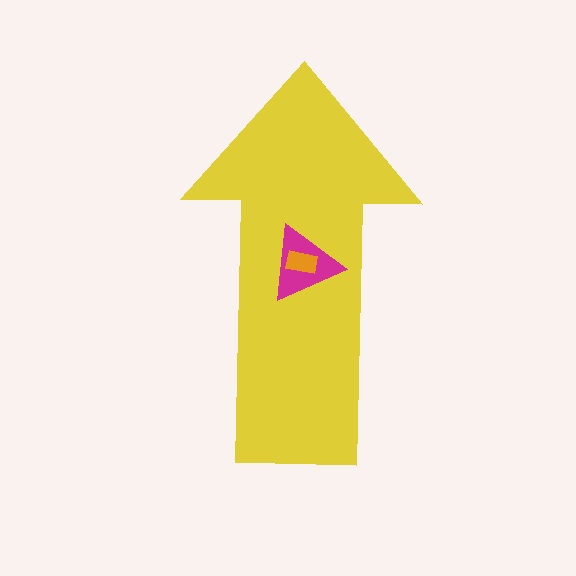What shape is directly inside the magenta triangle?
The orange rectangle.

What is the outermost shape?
The yellow arrow.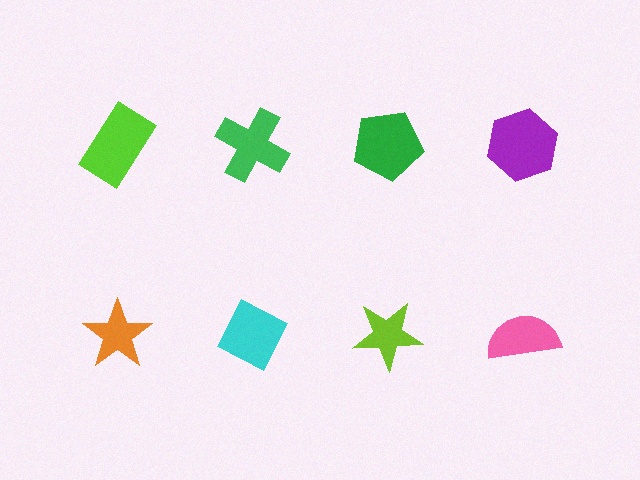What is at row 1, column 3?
A green pentagon.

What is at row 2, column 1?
An orange star.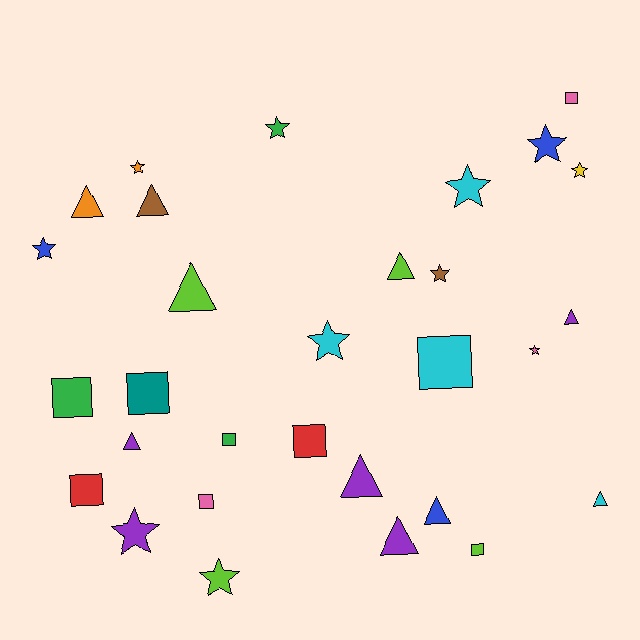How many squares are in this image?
There are 9 squares.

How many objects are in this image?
There are 30 objects.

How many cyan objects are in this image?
There are 4 cyan objects.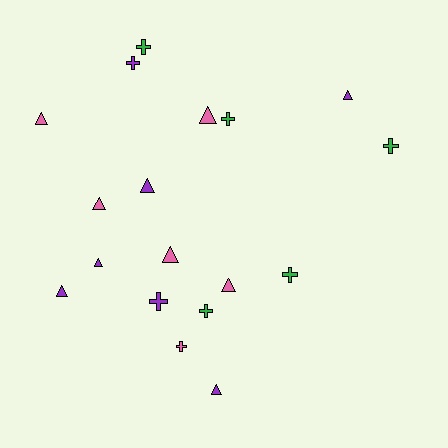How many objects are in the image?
There are 18 objects.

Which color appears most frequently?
Purple, with 7 objects.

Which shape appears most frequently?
Triangle, with 10 objects.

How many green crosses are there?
There are 5 green crosses.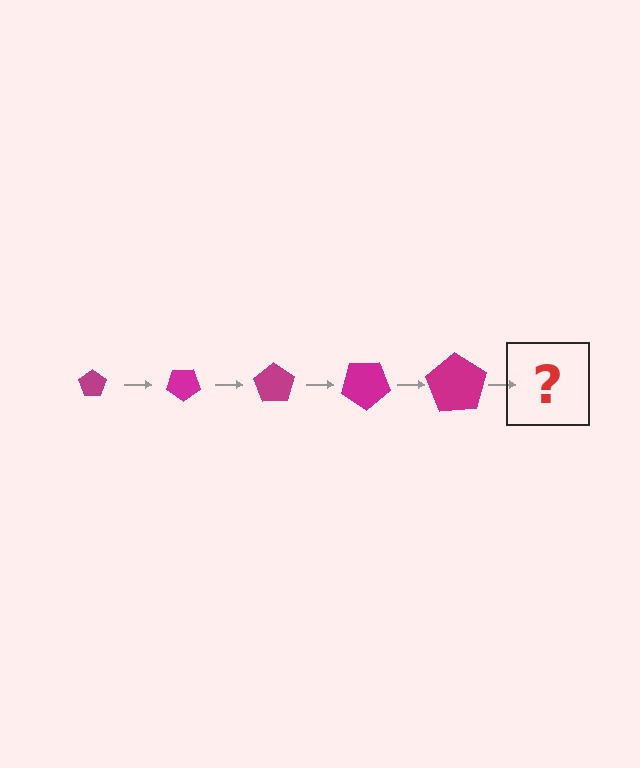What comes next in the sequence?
The next element should be a pentagon, larger than the previous one and rotated 175 degrees from the start.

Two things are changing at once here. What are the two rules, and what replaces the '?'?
The two rules are that the pentagon grows larger each step and it rotates 35 degrees each step. The '?' should be a pentagon, larger than the previous one and rotated 175 degrees from the start.